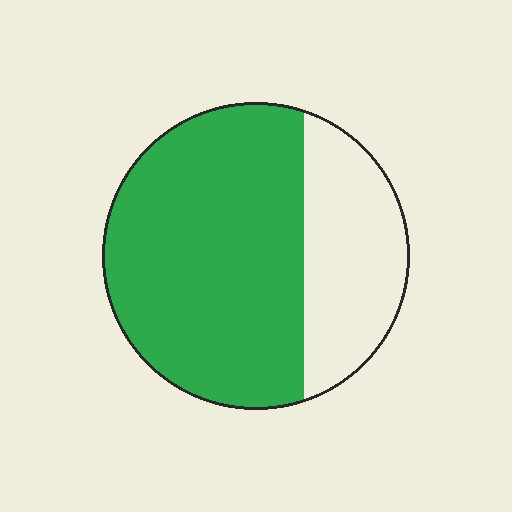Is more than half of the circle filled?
Yes.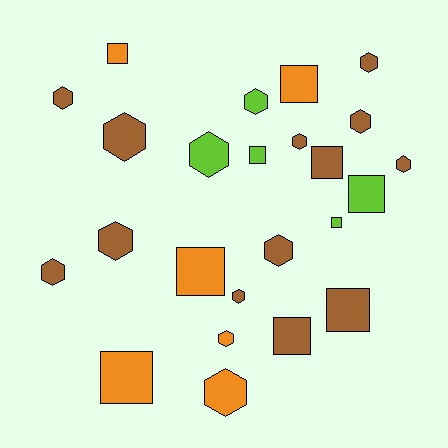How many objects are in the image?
There are 24 objects.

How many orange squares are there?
There are 4 orange squares.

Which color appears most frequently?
Brown, with 13 objects.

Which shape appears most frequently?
Hexagon, with 14 objects.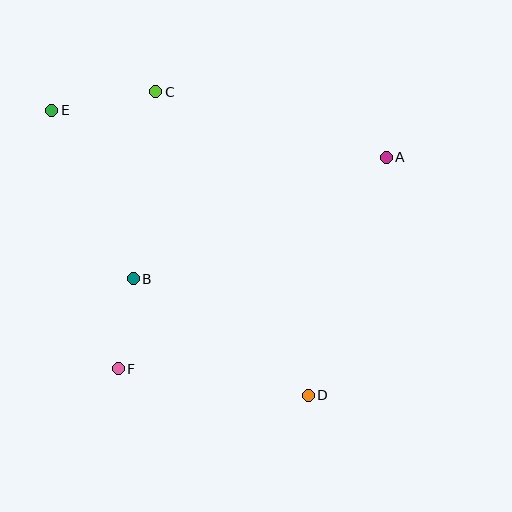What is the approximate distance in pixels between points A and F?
The distance between A and F is approximately 342 pixels.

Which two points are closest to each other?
Points B and F are closest to each other.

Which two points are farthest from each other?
Points D and E are farthest from each other.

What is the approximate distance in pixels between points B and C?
The distance between B and C is approximately 188 pixels.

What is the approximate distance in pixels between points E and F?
The distance between E and F is approximately 267 pixels.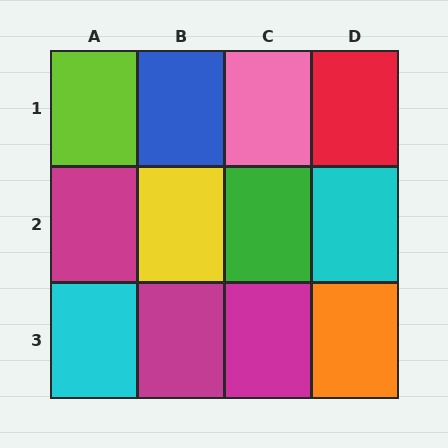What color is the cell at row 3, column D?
Orange.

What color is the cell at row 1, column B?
Blue.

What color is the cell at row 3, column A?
Cyan.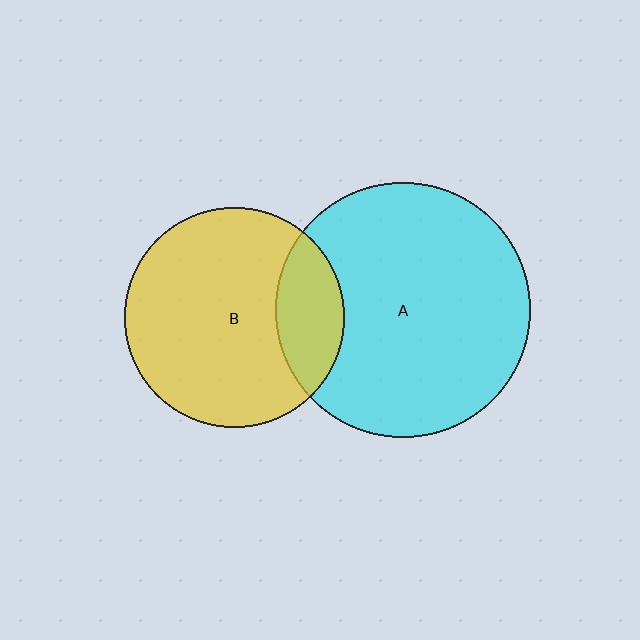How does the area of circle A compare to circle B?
Approximately 1.3 times.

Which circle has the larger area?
Circle A (cyan).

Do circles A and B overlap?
Yes.